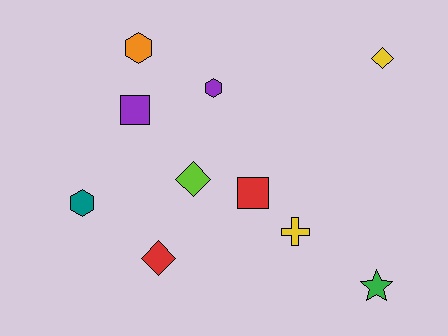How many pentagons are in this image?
There are no pentagons.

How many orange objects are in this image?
There is 1 orange object.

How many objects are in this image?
There are 10 objects.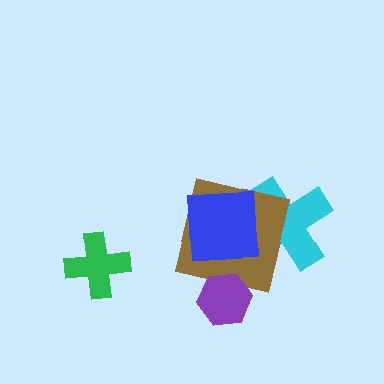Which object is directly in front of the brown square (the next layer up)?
The purple hexagon is directly in front of the brown square.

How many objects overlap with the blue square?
2 objects overlap with the blue square.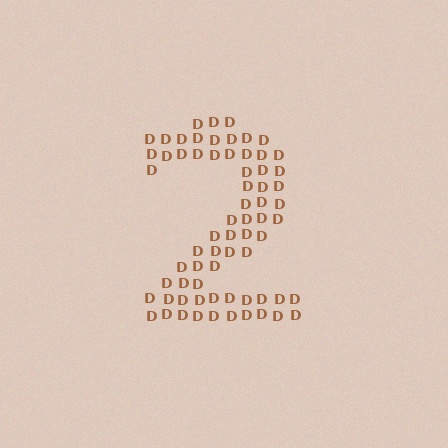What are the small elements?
The small elements are letter D's.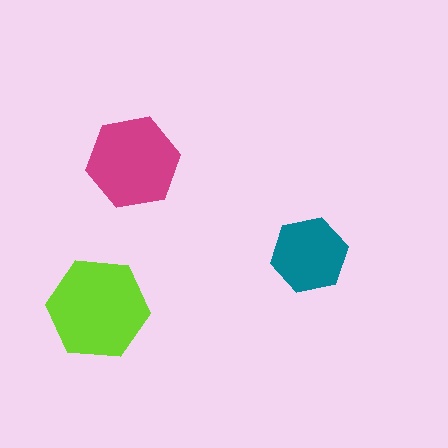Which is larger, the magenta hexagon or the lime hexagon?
The lime one.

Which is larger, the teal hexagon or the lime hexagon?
The lime one.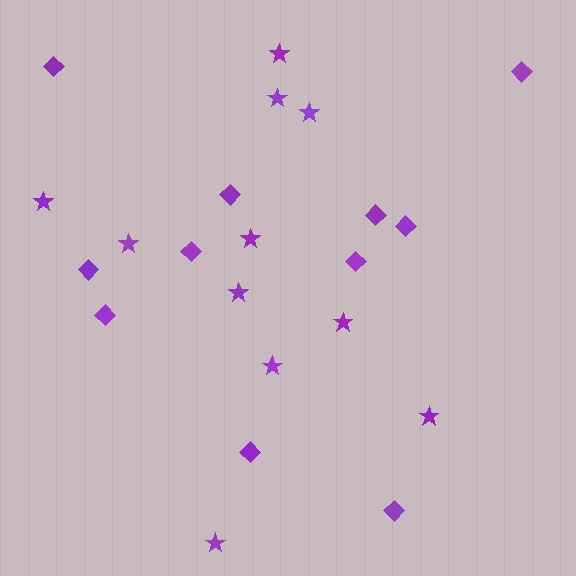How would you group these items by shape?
There are 2 groups: one group of diamonds (11) and one group of stars (11).